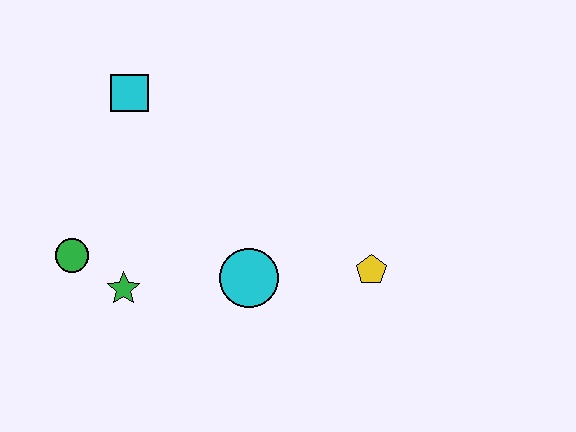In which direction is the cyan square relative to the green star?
The cyan square is above the green star.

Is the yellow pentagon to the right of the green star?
Yes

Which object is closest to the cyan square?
The green circle is closest to the cyan square.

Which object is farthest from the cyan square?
The yellow pentagon is farthest from the cyan square.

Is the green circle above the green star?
Yes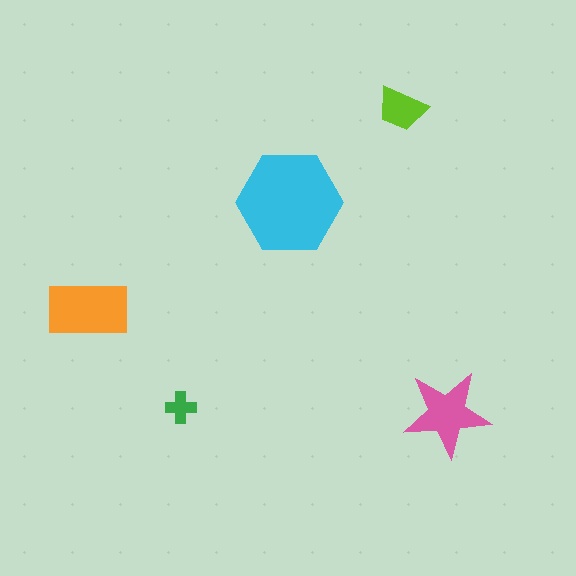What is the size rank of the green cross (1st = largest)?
5th.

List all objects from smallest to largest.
The green cross, the lime trapezoid, the pink star, the orange rectangle, the cyan hexagon.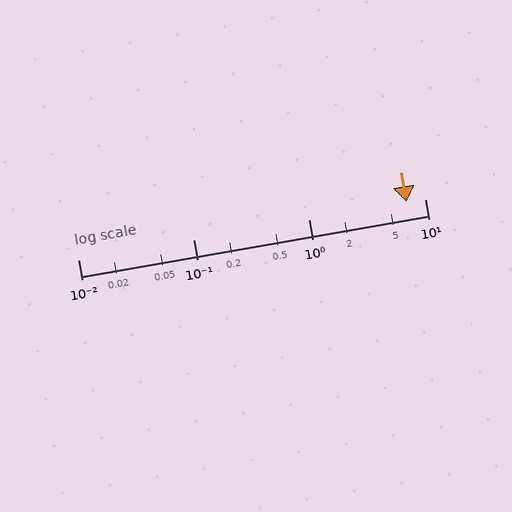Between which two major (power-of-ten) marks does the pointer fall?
The pointer is between 1 and 10.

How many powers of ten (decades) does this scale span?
The scale spans 3 decades, from 0.01 to 10.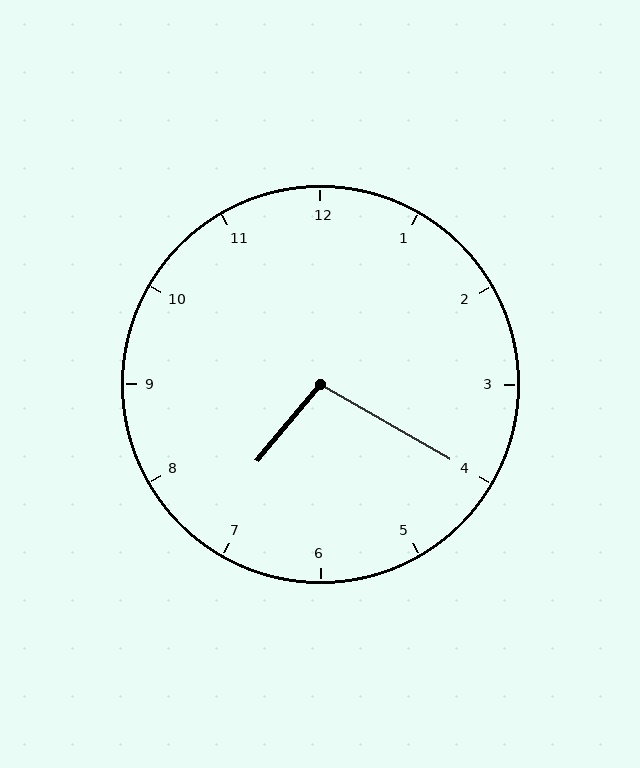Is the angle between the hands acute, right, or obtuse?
It is obtuse.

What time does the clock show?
7:20.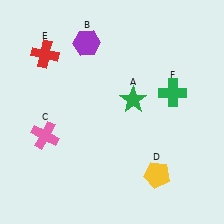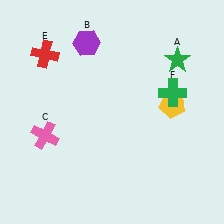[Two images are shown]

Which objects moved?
The objects that moved are: the green star (A), the yellow pentagon (D).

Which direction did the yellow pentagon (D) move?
The yellow pentagon (D) moved up.